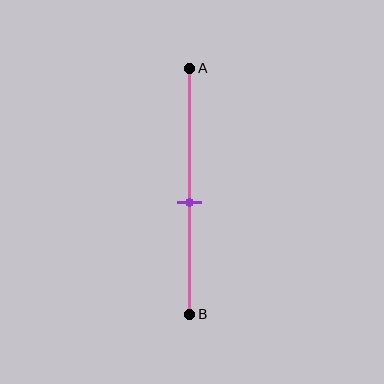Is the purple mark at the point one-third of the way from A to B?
No, the mark is at about 55% from A, not at the 33% one-third point.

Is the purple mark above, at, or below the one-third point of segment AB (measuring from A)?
The purple mark is below the one-third point of segment AB.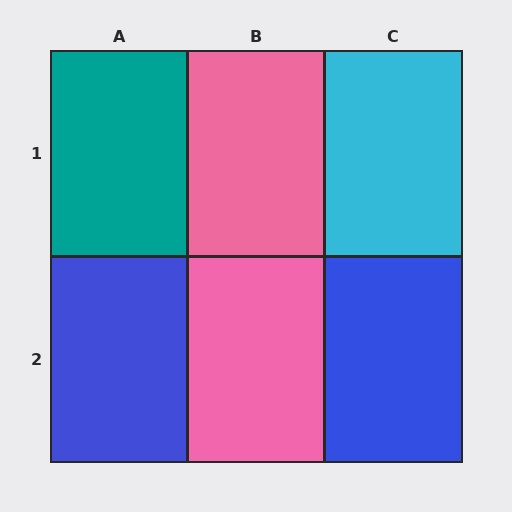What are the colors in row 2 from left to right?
Blue, pink, blue.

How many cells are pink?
2 cells are pink.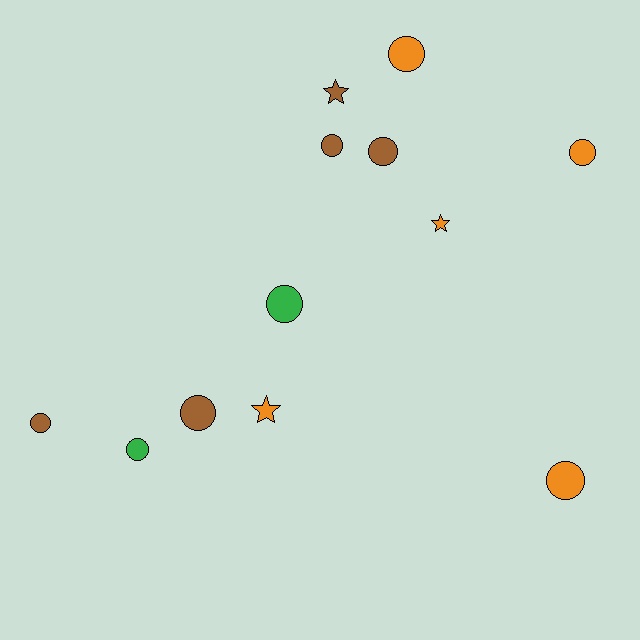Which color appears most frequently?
Orange, with 5 objects.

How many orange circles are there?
There are 3 orange circles.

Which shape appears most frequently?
Circle, with 9 objects.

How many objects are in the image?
There are 12 objects.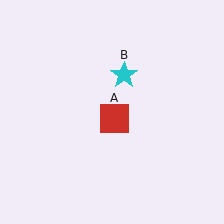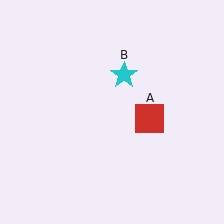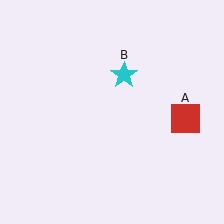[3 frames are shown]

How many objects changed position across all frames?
1 object changed position: red square (object A).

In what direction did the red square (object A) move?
The red square (object A) moved right.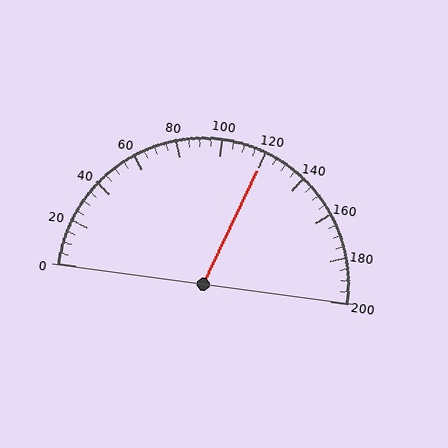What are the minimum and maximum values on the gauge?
The gauge ranges from 0 to 200.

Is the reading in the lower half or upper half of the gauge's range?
The reading is in the upper half of the range (0 to 200).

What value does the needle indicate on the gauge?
The needle indicates approximately 120.